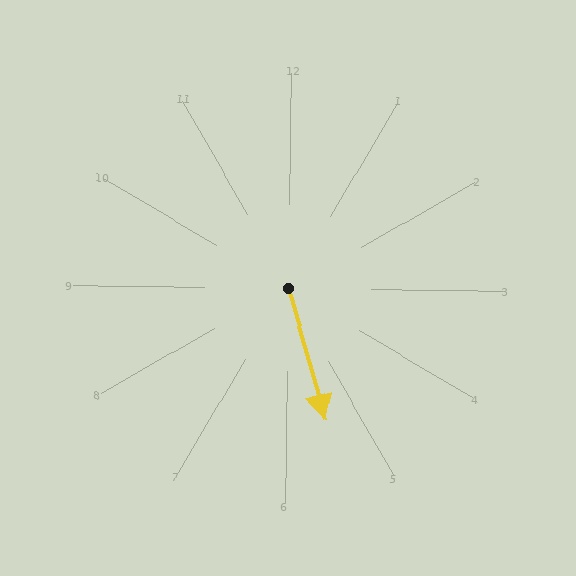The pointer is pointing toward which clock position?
Roughly 5 o'clock.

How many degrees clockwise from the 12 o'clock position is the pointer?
Approximately 164 degrees.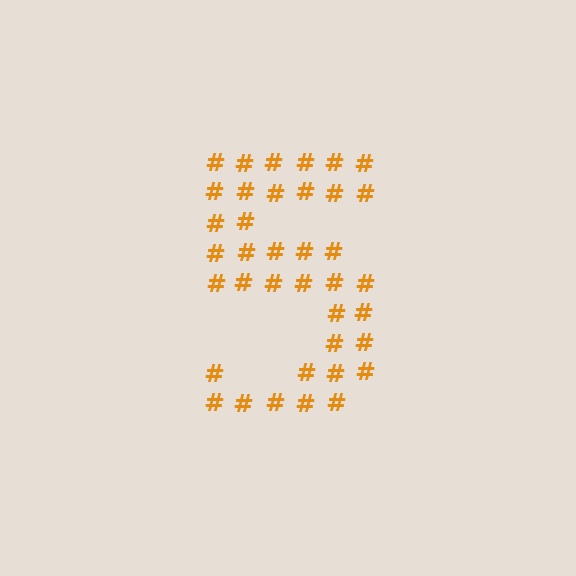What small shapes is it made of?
It is made of small hash symbols.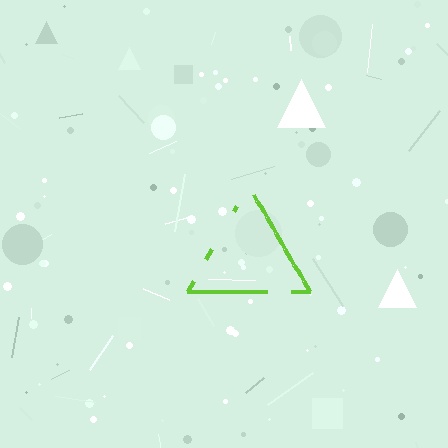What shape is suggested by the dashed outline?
The dashed outline suggests a triangle.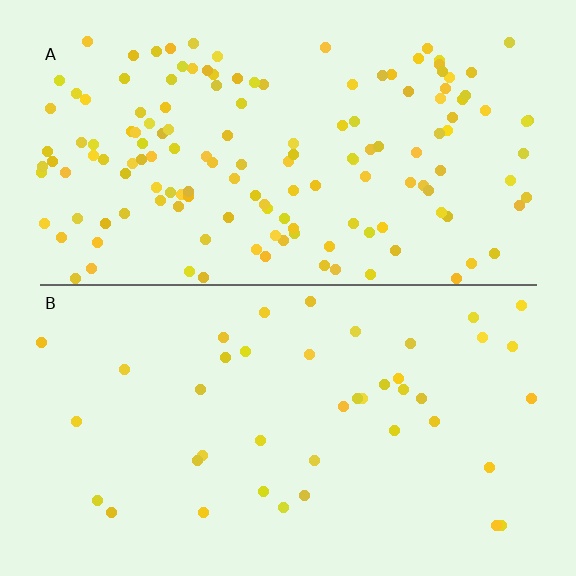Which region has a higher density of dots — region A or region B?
A (the top).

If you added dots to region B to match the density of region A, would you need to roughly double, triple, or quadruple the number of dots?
Approximately quadruple.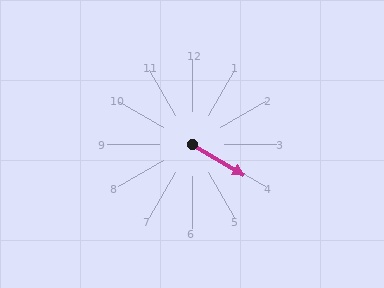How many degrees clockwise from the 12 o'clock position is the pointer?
Approximately 121 degrees.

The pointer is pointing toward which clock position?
Roughly 4 o'clock.